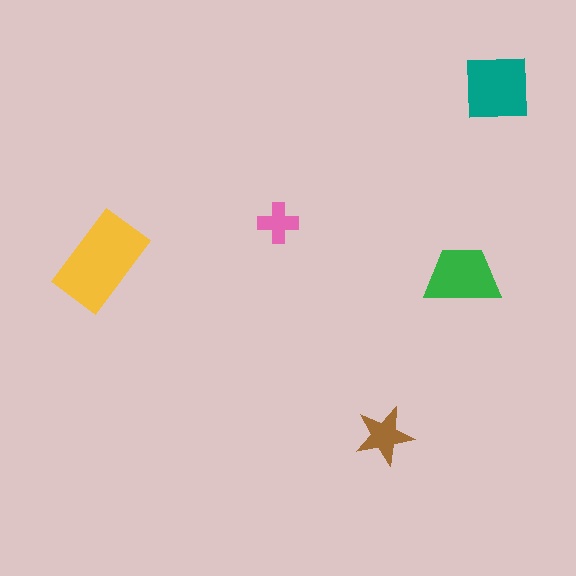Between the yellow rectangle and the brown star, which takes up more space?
The yellow rectangle.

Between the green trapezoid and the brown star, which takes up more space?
The green trapezoid.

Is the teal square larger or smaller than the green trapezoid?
Larger.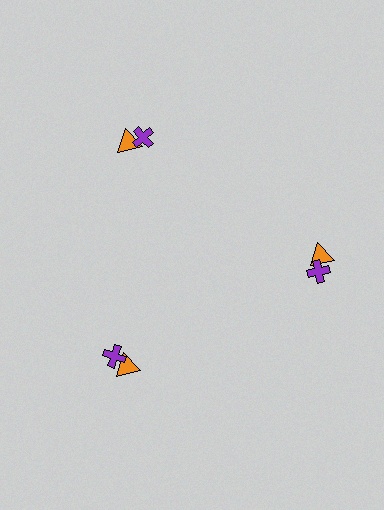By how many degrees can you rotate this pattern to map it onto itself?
The pattern maps onto itself every 120 degrees of rotation.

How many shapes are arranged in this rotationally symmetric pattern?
There are 6 shapes, arranged in 3 groups of 2.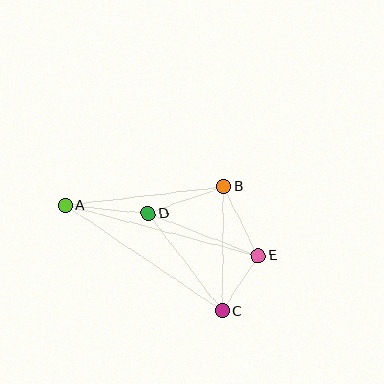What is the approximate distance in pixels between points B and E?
The distance between B and E is approximately 77 pixels.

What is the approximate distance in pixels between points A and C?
The distance between A and C is approximately 189 pixels.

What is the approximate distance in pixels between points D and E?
The distance between D and E is approximately 118 pixels.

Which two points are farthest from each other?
Points A and E are farthest from each other.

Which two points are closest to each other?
Points C and E are closest to each other.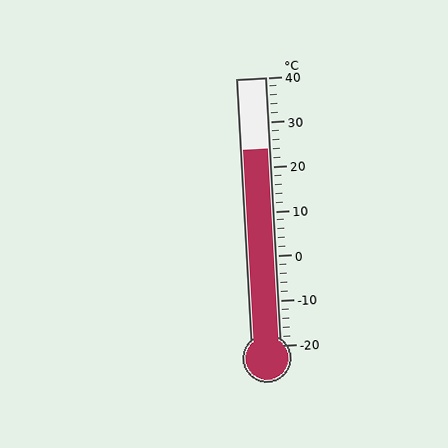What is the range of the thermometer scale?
The thermometer scale ranges from -20°C to 40°C.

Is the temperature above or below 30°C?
The temperature is below 30°C.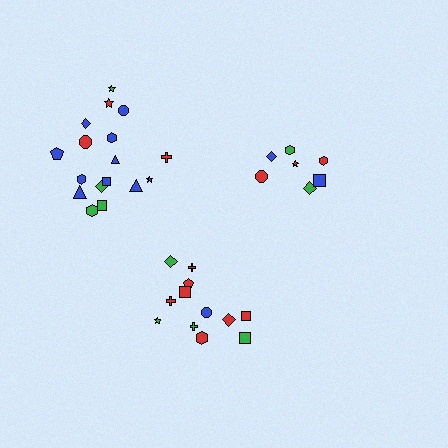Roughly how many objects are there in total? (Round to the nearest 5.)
Roughly 35 objects in total.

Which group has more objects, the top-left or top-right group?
The top-left group.